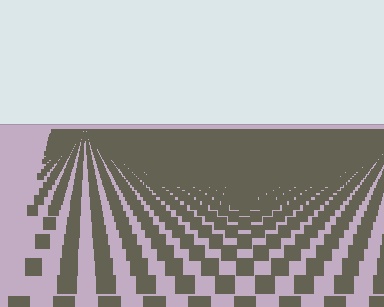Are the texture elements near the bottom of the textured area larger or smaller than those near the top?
Larger. Near the bottom, elements are closer to the viewer and appear at a bigger on-screen size.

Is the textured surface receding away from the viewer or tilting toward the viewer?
The surface is receding away from the viewer. Texture elements get smaller and denser toward the top.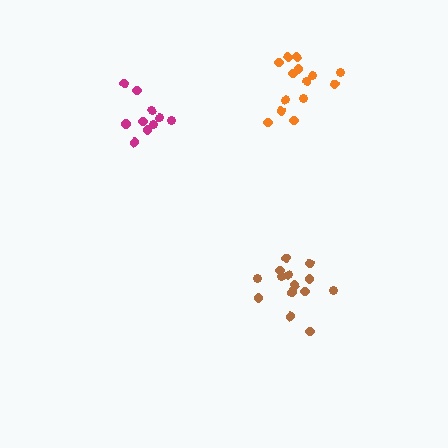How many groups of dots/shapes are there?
There are 3 groups.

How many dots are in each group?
Group 1: 14 dots, Group 2: 14 dots, Group 3: 10 dots (38 total).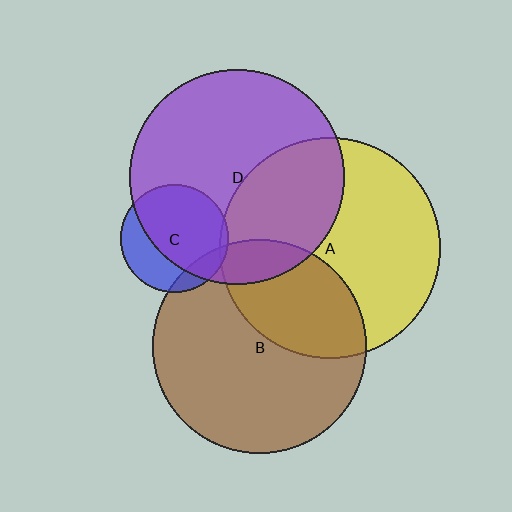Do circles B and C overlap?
Yes.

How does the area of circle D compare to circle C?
Approximately 4.0 times.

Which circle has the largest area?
Circle A (yellow).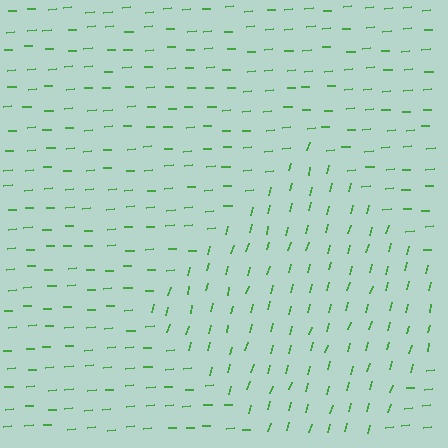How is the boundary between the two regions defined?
The boundary is defined purely by a change in line orientation (approximately 70 degrees difference). All lines are the same color and thickness.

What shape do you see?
I see a diamond.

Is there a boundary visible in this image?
Yes, there is a texture boundary formed by a change in line orientation.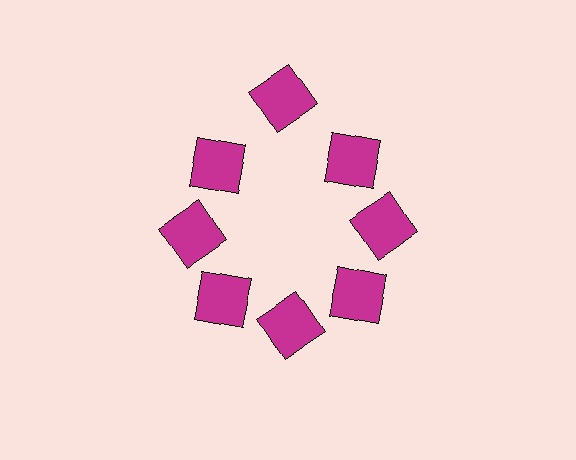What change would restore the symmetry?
The symmetry would be restored by moving it inward, back onto the ring so that all 8 squares sit at equal angles and equal distance from the center.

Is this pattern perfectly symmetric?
No. The 8 magenta squares are arranged in a ring, but one element near the 12 o'clock position is pushed outward from the center, breaking the 8-fold rotational symmetry.